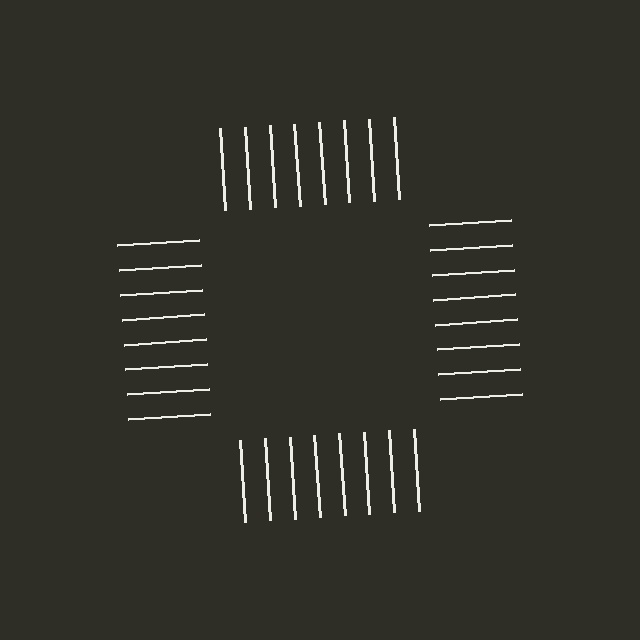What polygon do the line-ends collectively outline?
An illusory square — the line segments terminate on its edges but no continuous stroke is drawn.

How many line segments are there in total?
32 — 8 along each of the 4 edges.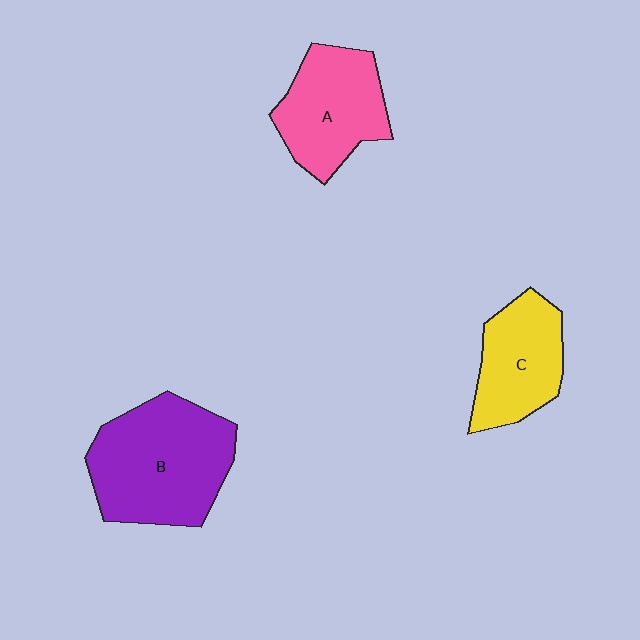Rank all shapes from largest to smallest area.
From largest to smallest: B (purple), A (pink), C (yellow).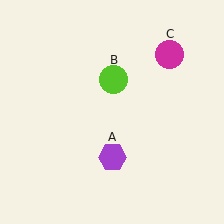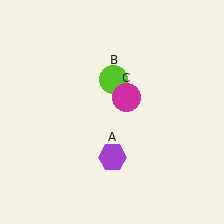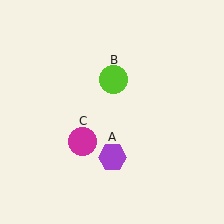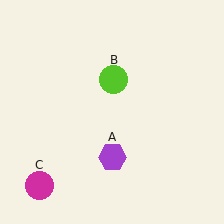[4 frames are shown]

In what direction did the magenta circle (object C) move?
The magenta circle (object C) moved down and to the left.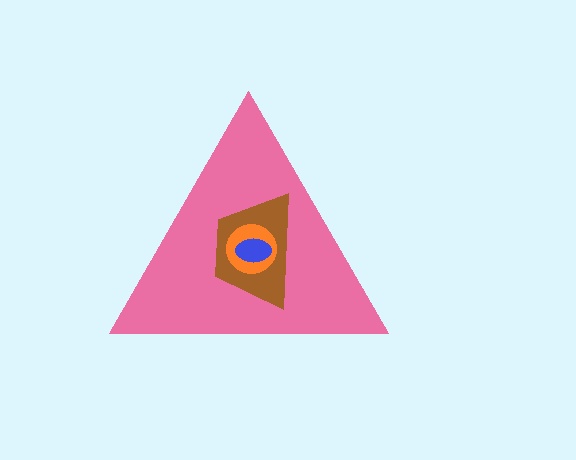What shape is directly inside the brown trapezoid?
The orange circle.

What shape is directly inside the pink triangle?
The brown trapezoid.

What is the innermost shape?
The blue ellipse.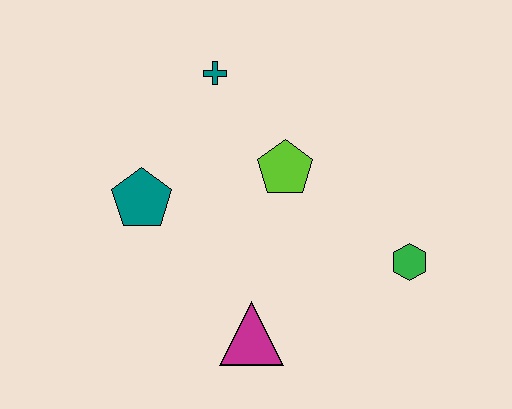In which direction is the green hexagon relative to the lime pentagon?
The green hexagon is to the right of the lime pentagon.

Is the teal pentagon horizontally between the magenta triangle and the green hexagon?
No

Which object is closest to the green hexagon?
The lime pentagon is closest to the green hexagon.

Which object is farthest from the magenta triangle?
The teal cross is farthest from the magenta triangle.